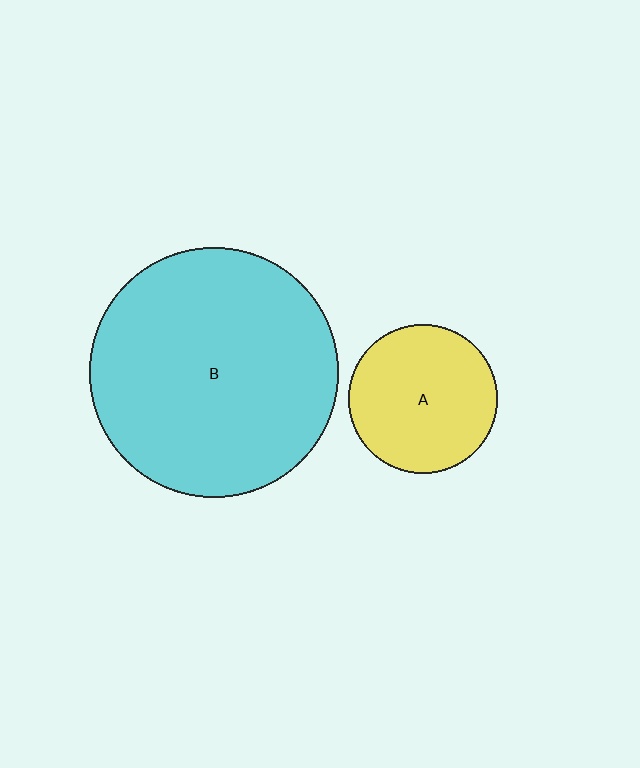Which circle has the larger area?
Circle B (cyan).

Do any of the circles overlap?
No, none of the circles overlap.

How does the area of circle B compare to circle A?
Approximately 2.8 times.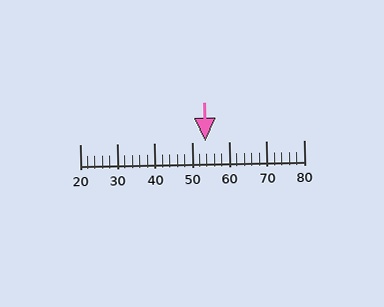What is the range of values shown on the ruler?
The ruler shows values from 20 to 80.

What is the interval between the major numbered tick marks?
The major tick marks are spaced 10 units apart.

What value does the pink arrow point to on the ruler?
The pink arrow points to approximately 54.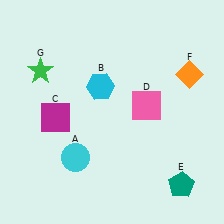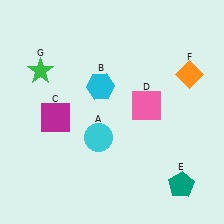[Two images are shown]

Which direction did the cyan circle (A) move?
The cyan circle (A) moved right.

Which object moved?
The cyan circle (A) moved right.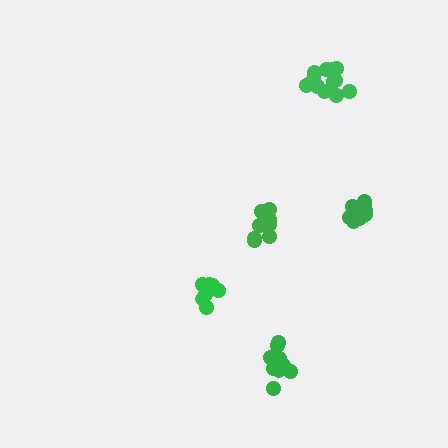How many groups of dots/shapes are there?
There are 5 groups.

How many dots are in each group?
Group 1: 10 dots, Group 2: 8 dots, Group 3: 13 dots, Group 4: 9 dots, Group 5: 8 dots (48 total).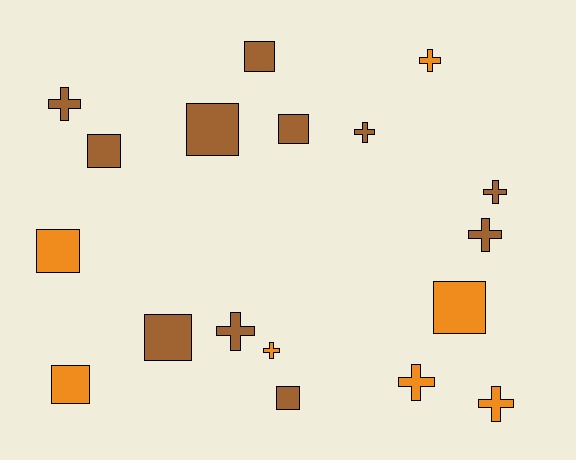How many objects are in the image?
There are 18 objects.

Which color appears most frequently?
Brown, with 11 objects.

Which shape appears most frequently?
Cross, with 9 objects.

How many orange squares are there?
There are 3 orange squares.